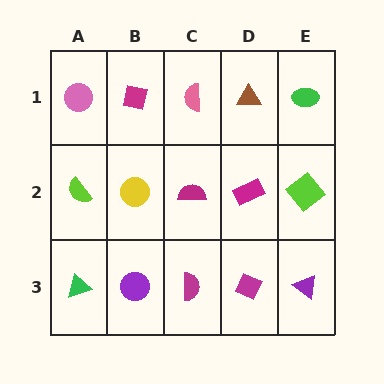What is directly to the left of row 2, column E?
A magenta rectangle.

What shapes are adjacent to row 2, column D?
A brown triangle (row 1, column D), a magenta diamond (row 3, column D), a magenta semicircle (row 2, column C), a lime diamond (row 2, column E).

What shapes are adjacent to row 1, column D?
A magenta rectangle (row 2, column D), a pink semicircle (row 1, column C), a green ellipse (row 1, column E).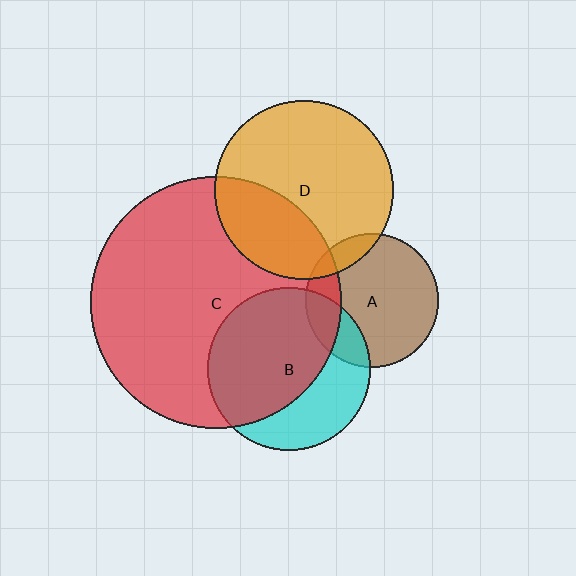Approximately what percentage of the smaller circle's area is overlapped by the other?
Approximately 20%.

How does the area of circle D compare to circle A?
Approximately 1.8 times.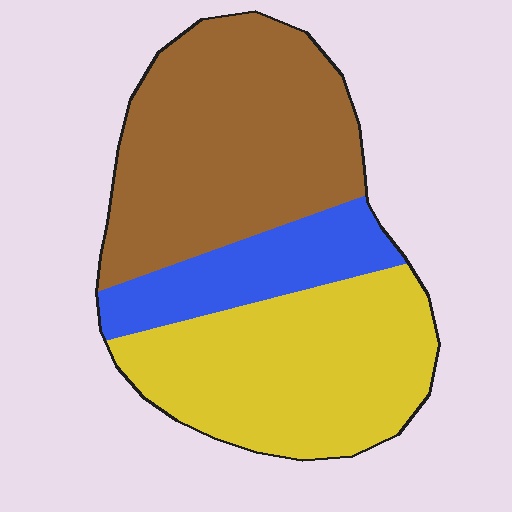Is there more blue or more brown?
Brown.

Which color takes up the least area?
Blue, at roughly 15%.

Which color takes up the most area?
Brown, at roughly 45%.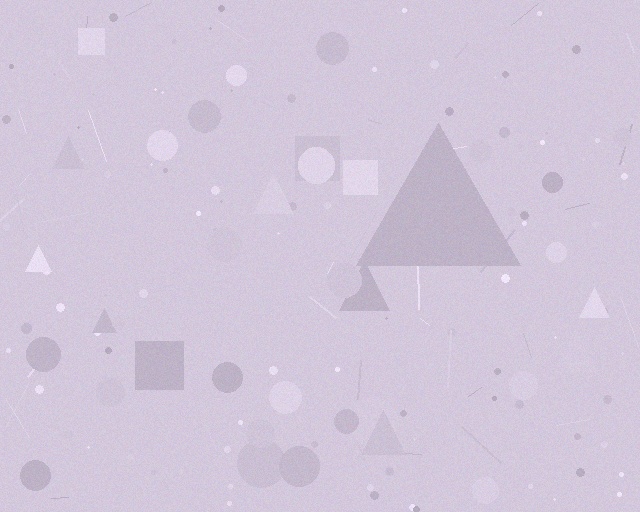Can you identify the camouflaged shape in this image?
The camouflaged shape is a triangle.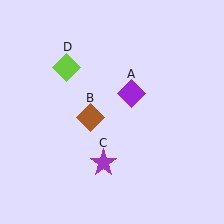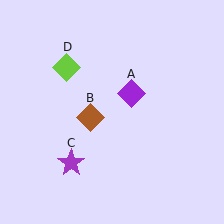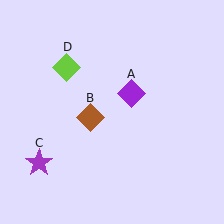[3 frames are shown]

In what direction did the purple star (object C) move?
The purple star (object C) moved left.